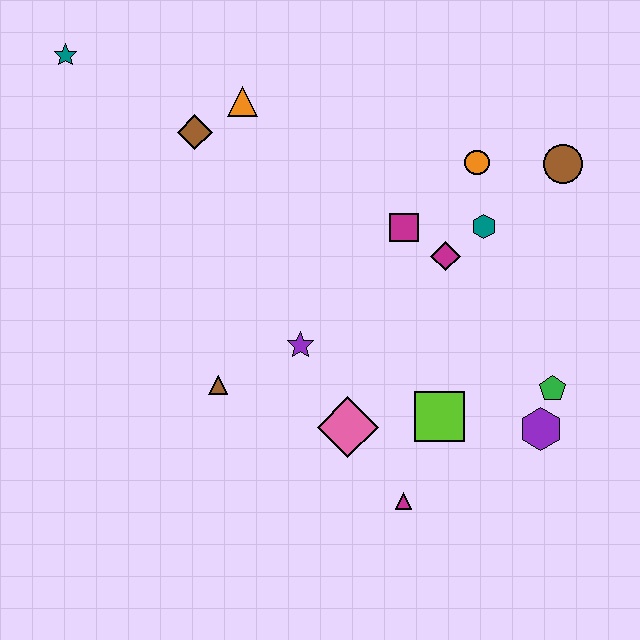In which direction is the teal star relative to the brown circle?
The teal star is to the left of the brown circle.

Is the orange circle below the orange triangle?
Yes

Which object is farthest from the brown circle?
The teal star is farthest from the brown circle.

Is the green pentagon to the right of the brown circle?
No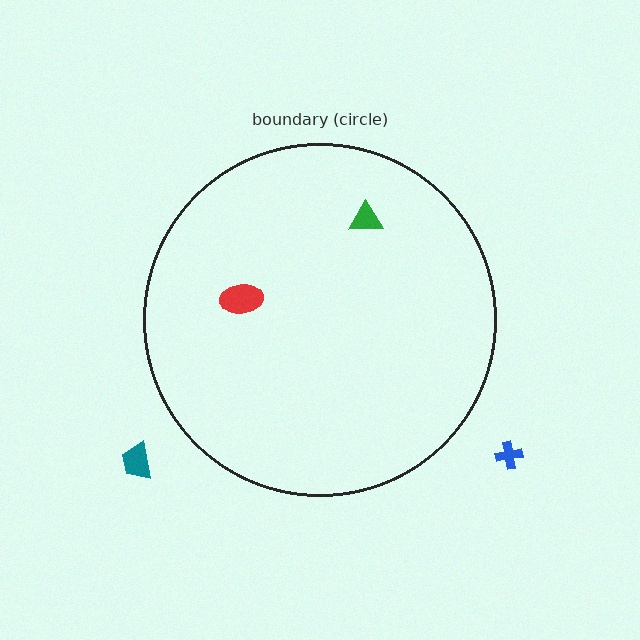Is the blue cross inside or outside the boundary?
Outside.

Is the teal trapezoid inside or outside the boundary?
Outside.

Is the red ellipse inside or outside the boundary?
Inside.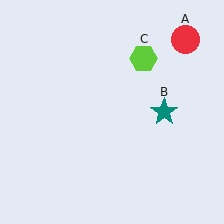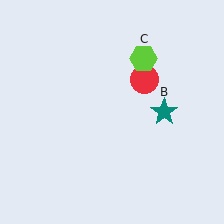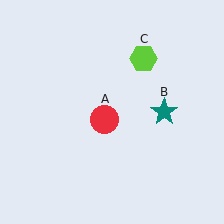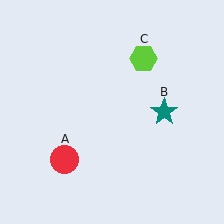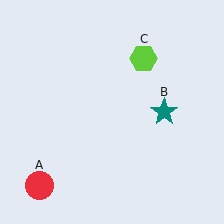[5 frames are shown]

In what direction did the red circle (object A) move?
The red circle (object A) moved down and to the left.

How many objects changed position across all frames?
1 object changed position: red circle (object A).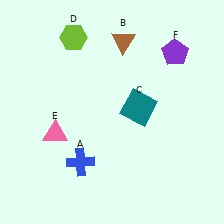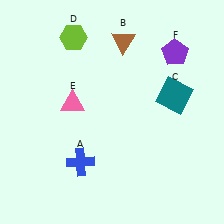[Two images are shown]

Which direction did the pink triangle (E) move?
The pink triangle (E) moved up.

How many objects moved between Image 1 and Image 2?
2 objects moved between the two images.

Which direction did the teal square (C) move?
The teal square (C) moved right.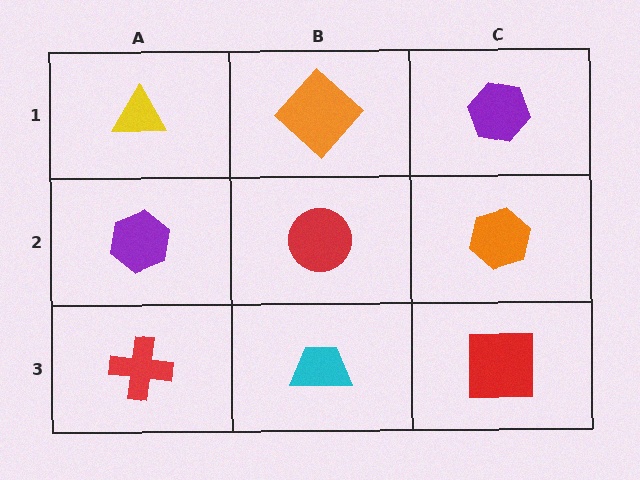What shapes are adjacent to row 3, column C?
An orange hexagon (row 2, column C), a cyan trapezoid (row 3, column B).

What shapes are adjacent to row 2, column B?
An orange diamond (row 1, column B), a cyan trapezoid (row 3, column B), a purple hexagon (row 2, column A), an orange hexagon (row 2, column C).